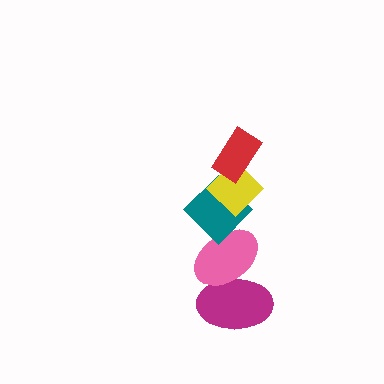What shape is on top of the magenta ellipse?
The pink ellipse is on top of the magenta ellipse.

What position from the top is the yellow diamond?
The yellow diamond is 2nd from the top.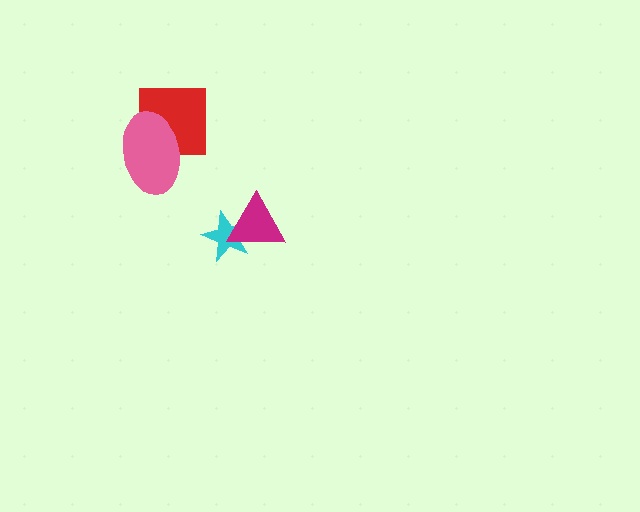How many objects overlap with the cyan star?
1 object overlaps with the cyan star.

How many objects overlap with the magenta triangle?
1 object overlaps with the magenta triangle.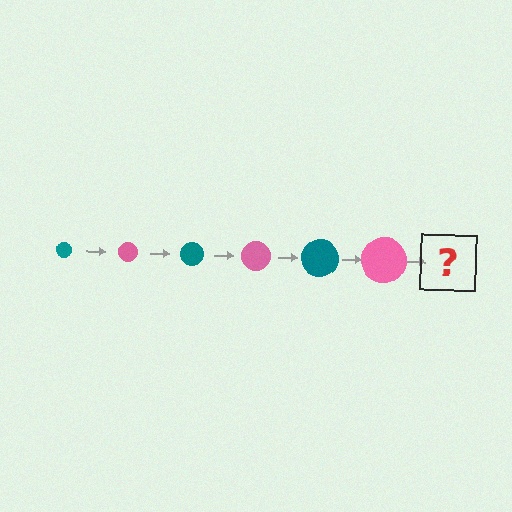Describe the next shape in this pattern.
It should be a teal circle, larger than the previous one.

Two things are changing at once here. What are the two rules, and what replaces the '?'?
The two rules are that the circle grows larger each step and the color cycles through teal and pink. The '?' should be a teal circle, larger than the previous one.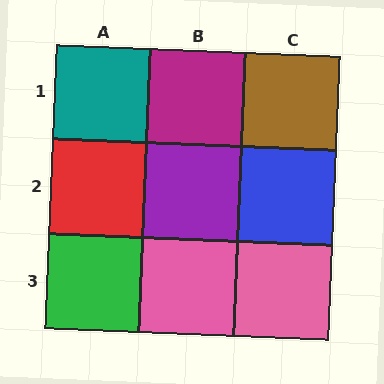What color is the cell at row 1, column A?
Teal.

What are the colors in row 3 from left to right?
Green, pink, pink.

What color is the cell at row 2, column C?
Blue.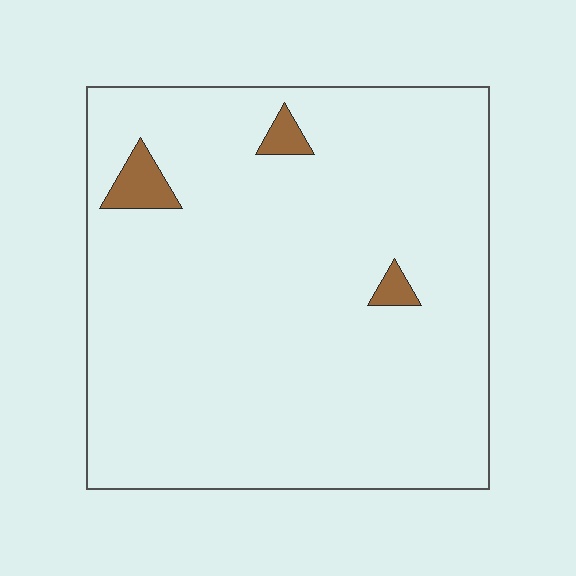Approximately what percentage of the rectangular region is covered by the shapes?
Approximately 5%.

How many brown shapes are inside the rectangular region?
3.